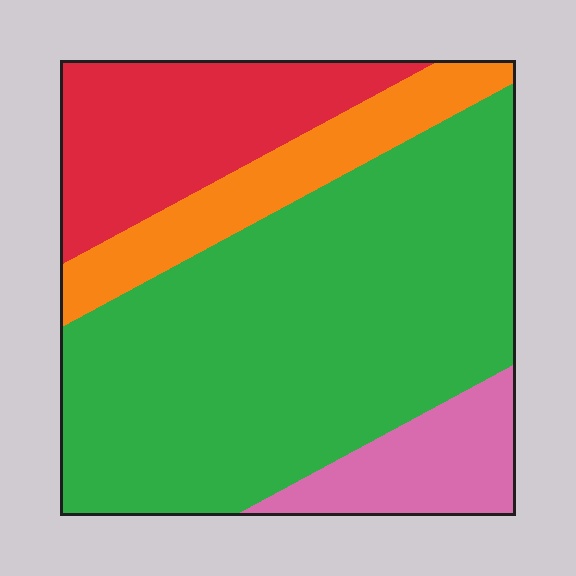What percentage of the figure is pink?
Pink takes up about one tenth (1/10) of the figure.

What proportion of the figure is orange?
Orange takes up less than a sixth of the figure.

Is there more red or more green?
Green.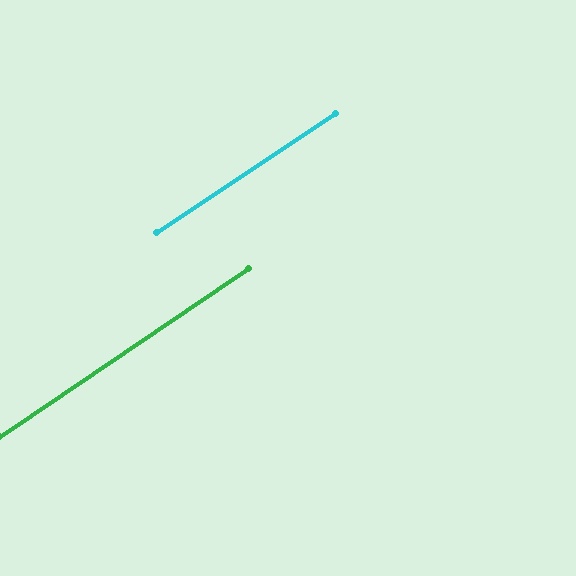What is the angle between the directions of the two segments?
Approximately 0 degrees.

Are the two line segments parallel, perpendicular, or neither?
Parallel — their directions differ by only 0.2°.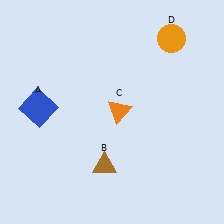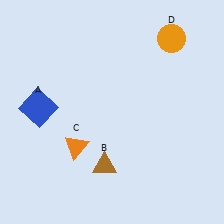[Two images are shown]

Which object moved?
The orange triangle (C) moved left.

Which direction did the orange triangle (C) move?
The orange triangle (C) moved left.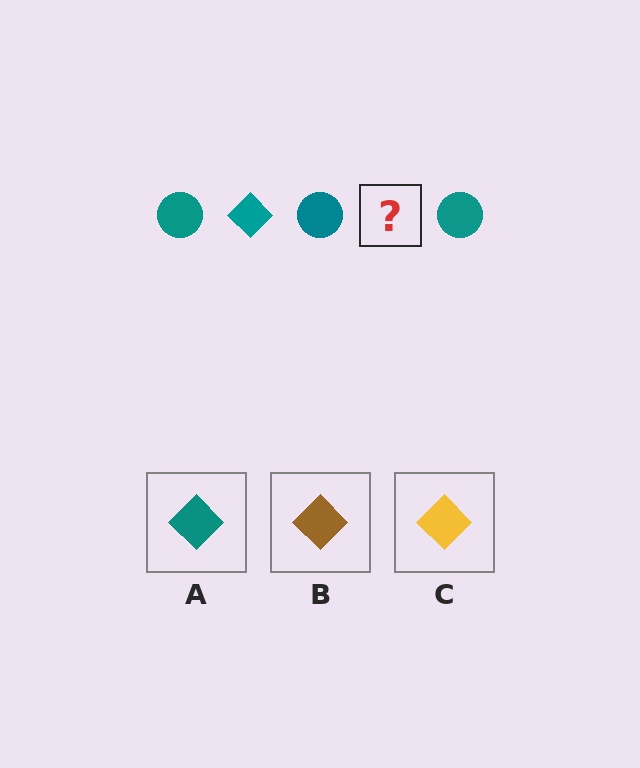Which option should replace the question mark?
Option A.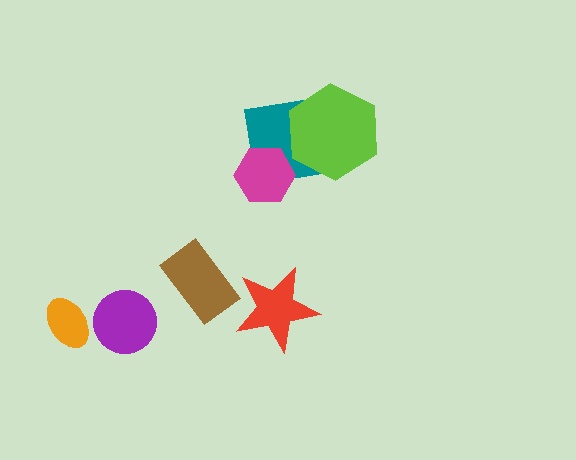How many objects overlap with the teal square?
2 objects overlap with the teal square.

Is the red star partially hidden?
No, no other shape covers it.